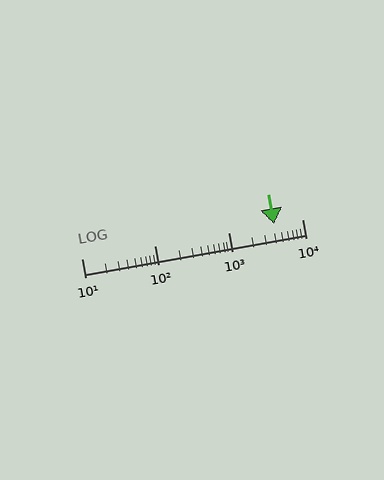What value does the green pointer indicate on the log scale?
The pointer indicates approximately 4100.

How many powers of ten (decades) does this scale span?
The scale spans 3 decades, from 10 to 10000.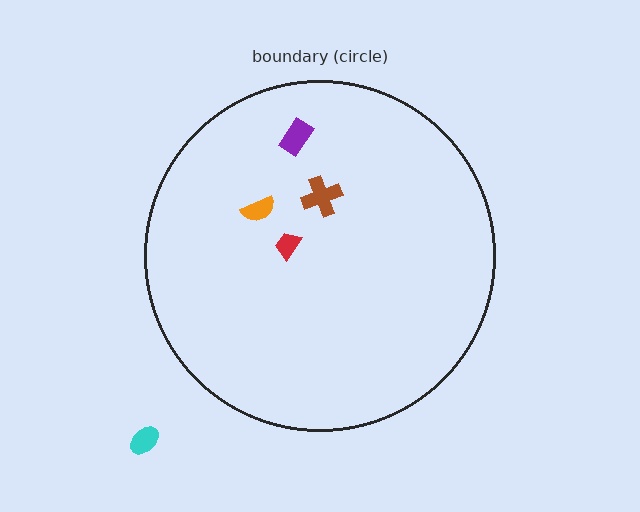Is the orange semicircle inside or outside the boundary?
Inside.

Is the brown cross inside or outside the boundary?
Inside.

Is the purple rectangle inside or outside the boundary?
Inside.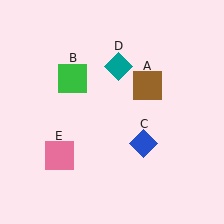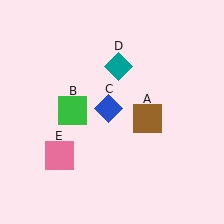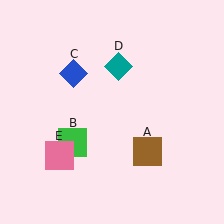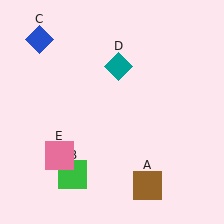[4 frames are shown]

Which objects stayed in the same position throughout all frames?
Teal diamond (object D) and pink square (object E) remained stationary.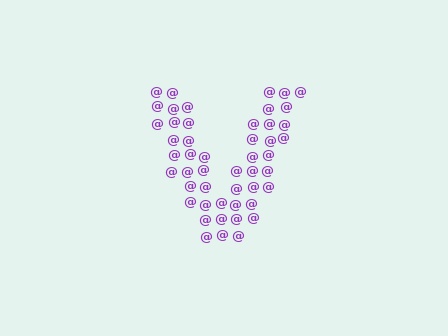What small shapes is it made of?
It is made of small at signs.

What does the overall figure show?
The overall figure shows the letter V.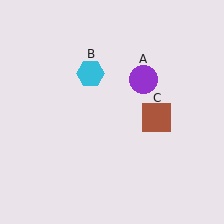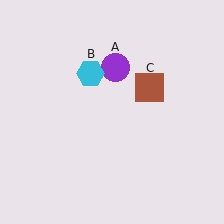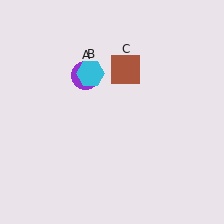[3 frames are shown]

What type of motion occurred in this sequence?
The purple circle (object A), brown square (object C) rotated counterclockwise around the center of the scene.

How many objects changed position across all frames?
2 objects changed position: purple circle (object A), brown square (object C).